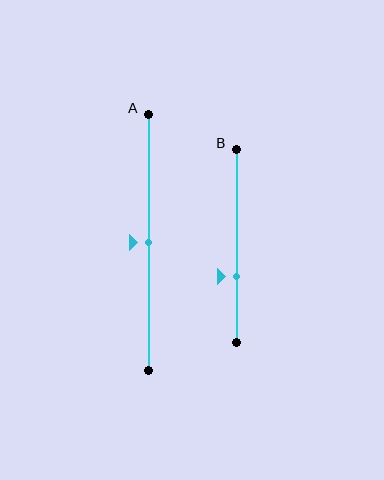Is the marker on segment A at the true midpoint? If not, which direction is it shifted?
Yes, the marker on segment A is at the true midpoint.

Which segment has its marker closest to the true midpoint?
Segment A has its marker closest to the true midpoint.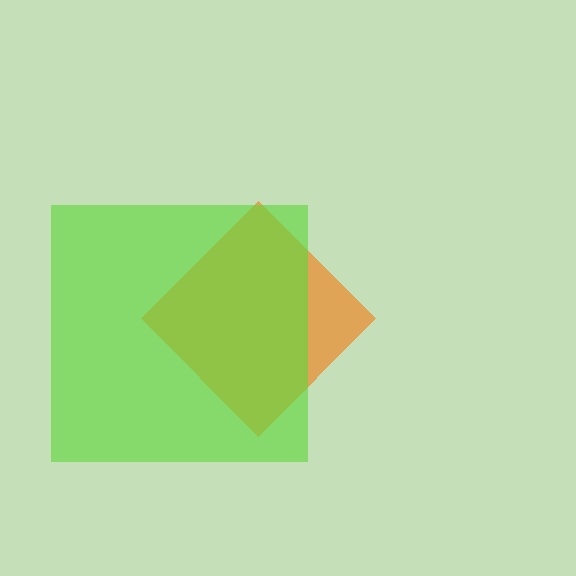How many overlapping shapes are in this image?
There are 2 overlapping shapes in the image.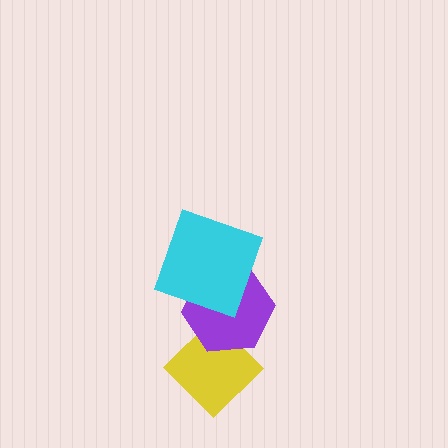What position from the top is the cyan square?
The cyan square is 1st from the top.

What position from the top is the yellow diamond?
The yellow diamond is 3rd from the top.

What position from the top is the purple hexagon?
The purple hexagon is 2nd from the top.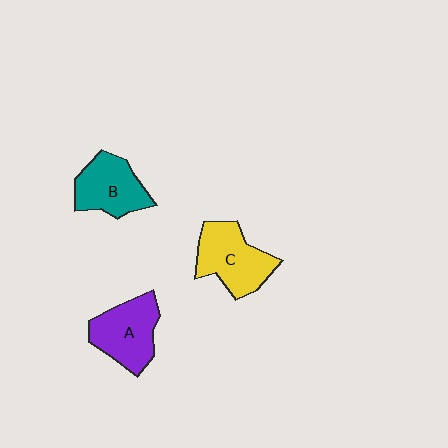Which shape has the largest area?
Shape C (yellow).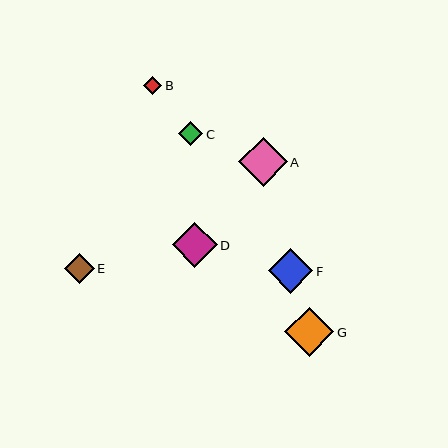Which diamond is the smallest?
Diamond B is the smallest with a size of approximately 18 pixels.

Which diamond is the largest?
Diamond G is the largest with a size of approximately 50 pixels.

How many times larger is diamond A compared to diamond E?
Diamond A is approximately 1.7 times the size of diamond E.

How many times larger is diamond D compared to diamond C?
Diamond D is approximately 1.9 times the size of diamond C.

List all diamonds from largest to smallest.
From largest to smallest: G, A, D, F, E, C, B.